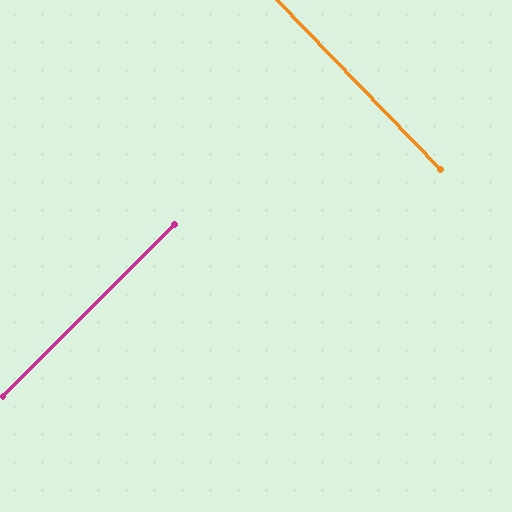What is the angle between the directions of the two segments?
Approximately 89 degrees.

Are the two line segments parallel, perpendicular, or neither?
Perpendicular — they meet at approximately 89°.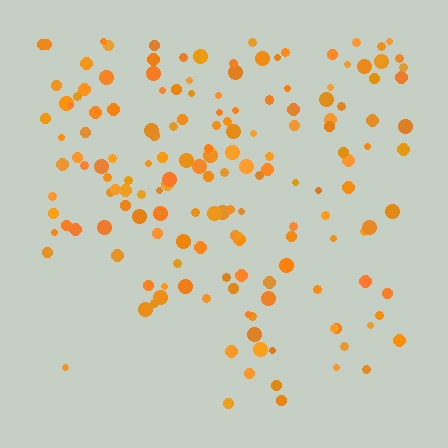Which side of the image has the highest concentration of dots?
The top.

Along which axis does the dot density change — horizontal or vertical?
Vertical.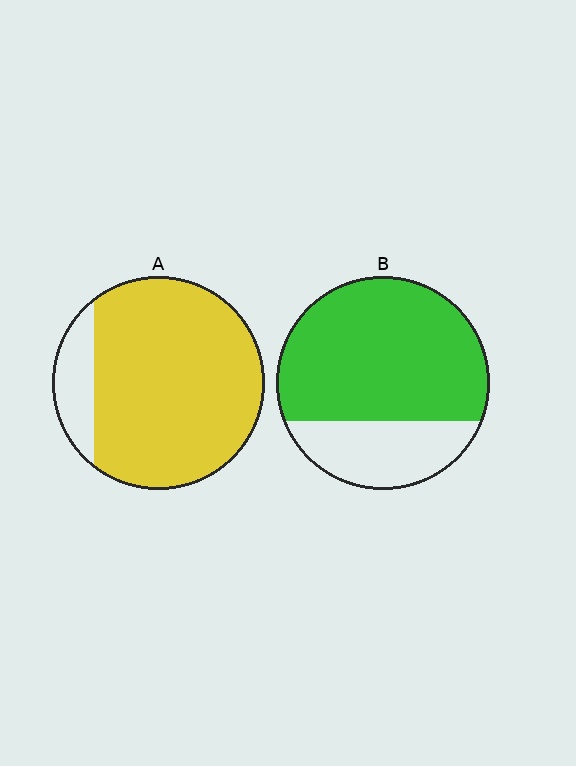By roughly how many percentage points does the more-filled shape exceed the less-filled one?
By roughly 15 percentage points (A over B).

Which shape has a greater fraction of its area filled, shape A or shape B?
Shape A.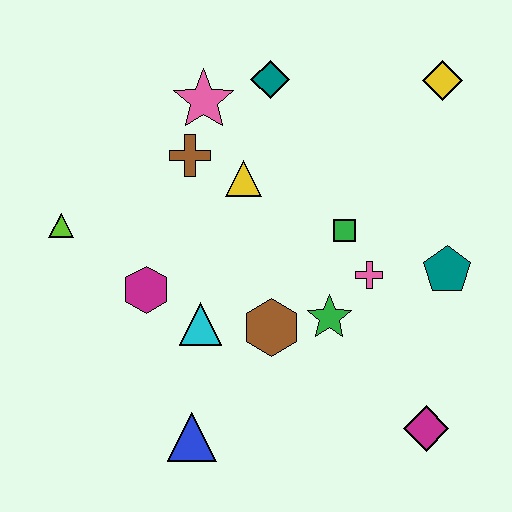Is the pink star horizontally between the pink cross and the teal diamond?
No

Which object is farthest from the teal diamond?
The magenta diamond is farthest from the teal diamond.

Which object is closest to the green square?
The pink cross is closest to the green square.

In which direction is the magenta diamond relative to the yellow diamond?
The magenta diamond is below the yellow diamond.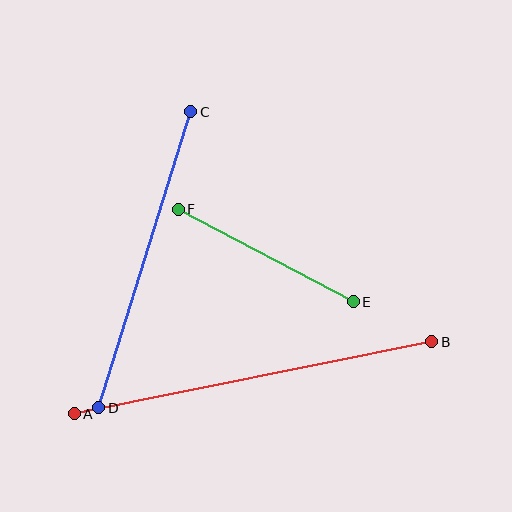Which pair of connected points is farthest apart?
Points A and B are farthest apart.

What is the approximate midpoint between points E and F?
The midpoint is at approximately (266, 256) pixels.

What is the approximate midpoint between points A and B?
The midpoint is at approximately (253, 378) pixels.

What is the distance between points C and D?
The distance is approximately 310 pixels.